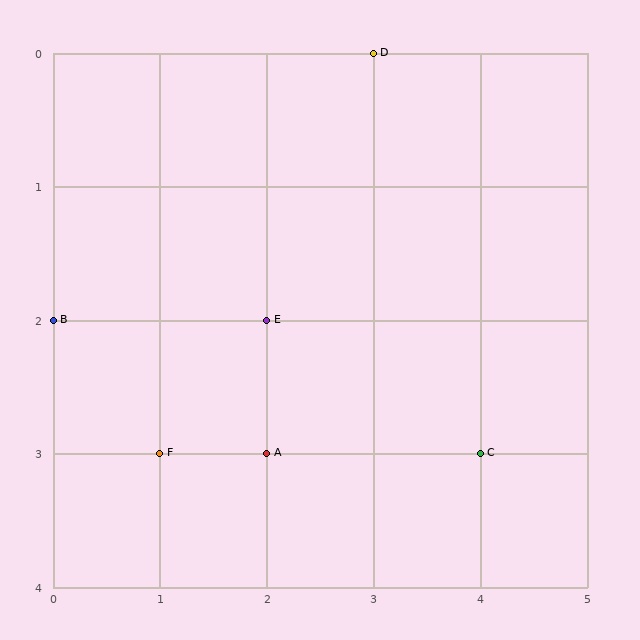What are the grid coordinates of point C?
Point C is at grid coordinates (4, 3).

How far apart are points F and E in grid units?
Points F and E are 1 column and 1 row apart (about 1.4 grid units diagonally).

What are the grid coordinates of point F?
Point F is at grid coordinates (1, 3).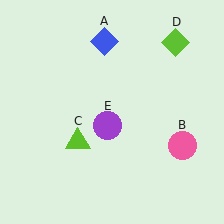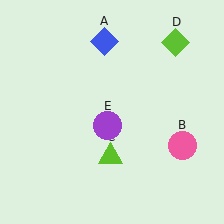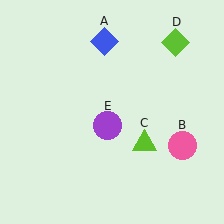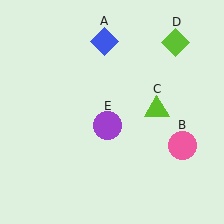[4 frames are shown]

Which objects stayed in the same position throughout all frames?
Blue diamond (object A) and pink circle (object B) and lime diamond (object D) and purple circle (object E) remained stationary.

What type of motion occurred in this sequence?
The lime triangle (object C) rotated counterclockwise around the center of the scene.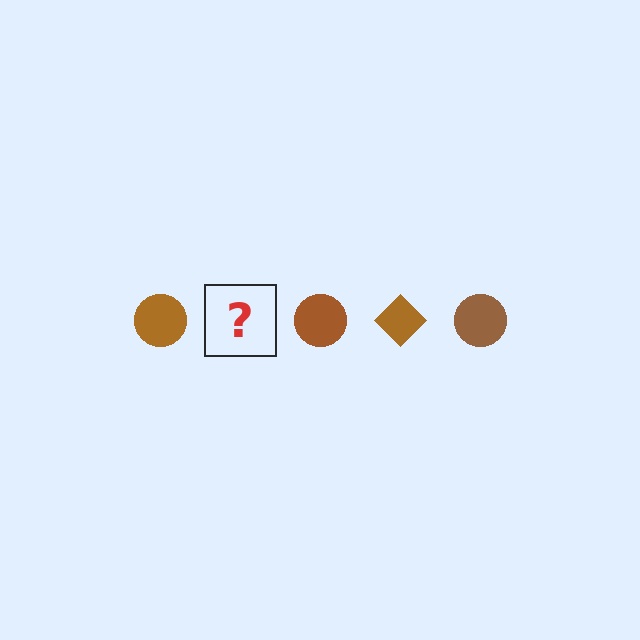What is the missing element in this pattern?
The missing element is a brown diamond.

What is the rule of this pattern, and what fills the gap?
The rule is that the pattern cycles through circle, diamond shapes in brown. The gap should be filled with a brown diamond.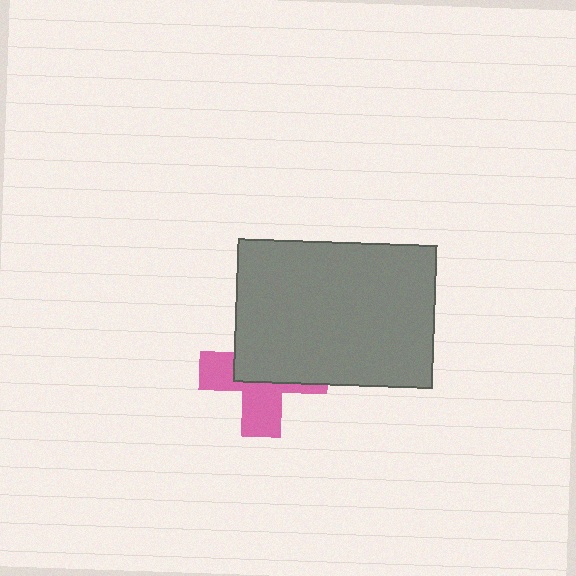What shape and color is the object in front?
The object in front is a gray rectangle.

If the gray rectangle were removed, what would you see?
You would see the complete pink cross.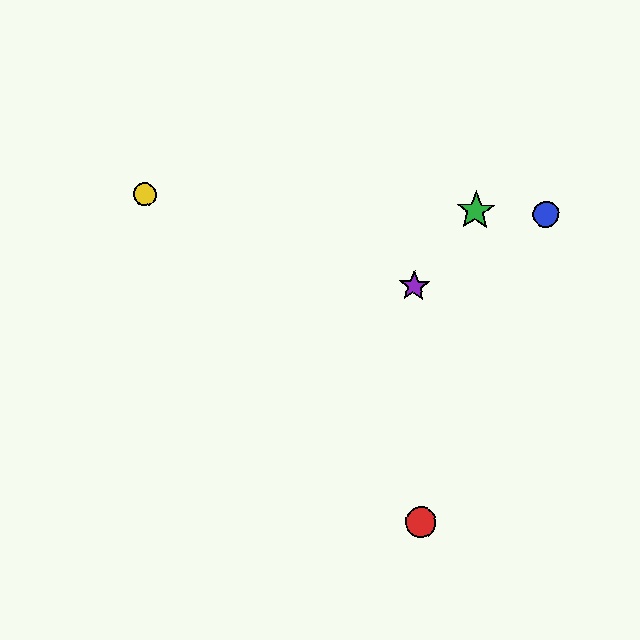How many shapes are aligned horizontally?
3 shapes (the blue circle, the green star, the yellow circle) are aligned horizontally.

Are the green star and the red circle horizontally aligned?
No, the green star is at y≈211 and the red circle is at y≈522.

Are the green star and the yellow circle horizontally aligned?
Yes, both are at y≈211.